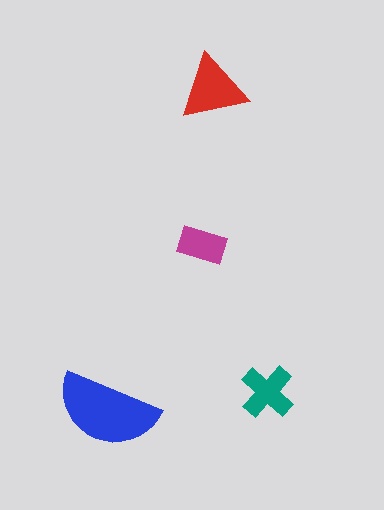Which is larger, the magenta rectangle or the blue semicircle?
The blue semicircle.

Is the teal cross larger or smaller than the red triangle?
Smaller.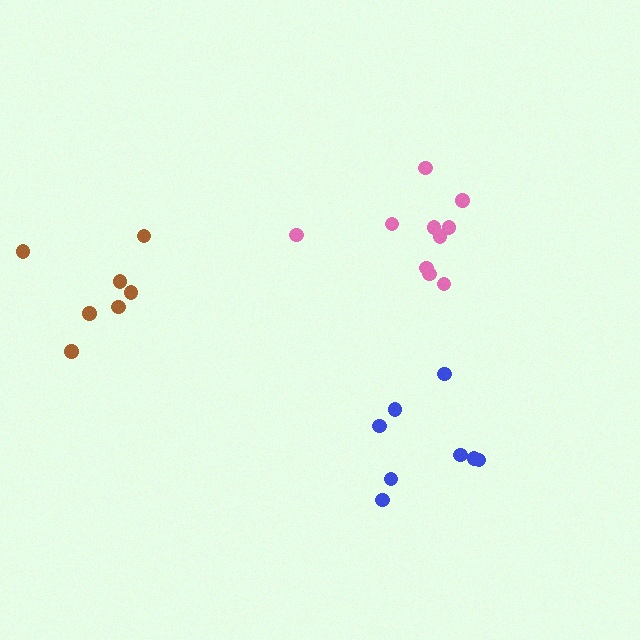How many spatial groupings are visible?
There are 3 spatial groupings.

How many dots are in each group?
Group 1: 7 dots, Group 2: 10 dots, Group 3: 8 dots (25 total).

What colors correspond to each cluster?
The clusters are colored: brown, pink, blue.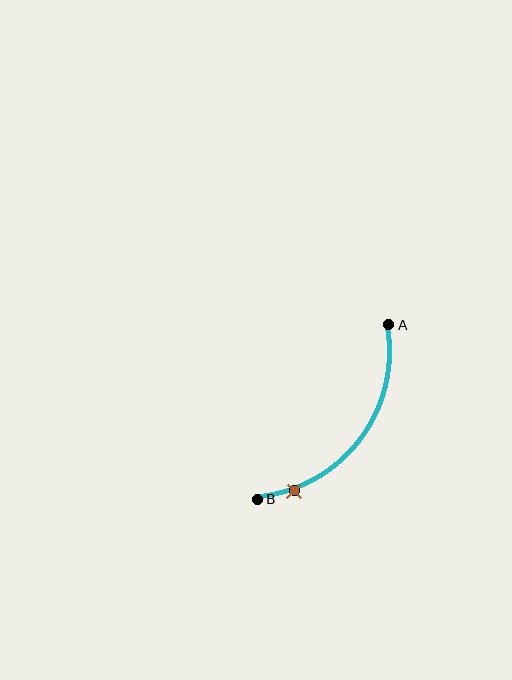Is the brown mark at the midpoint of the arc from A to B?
No. The brown mark lies on the arc but is closer to endpoint B. The arc midpoint would be at the point on the curve equidistant along the arc from both A and B.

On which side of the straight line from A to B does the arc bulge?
The arc bulges below and to the right of the straight line connecting A and B.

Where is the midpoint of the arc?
The arc midpoint is the point on the curve farthest from the straight line joining A and B. It sits below and to the right of that line.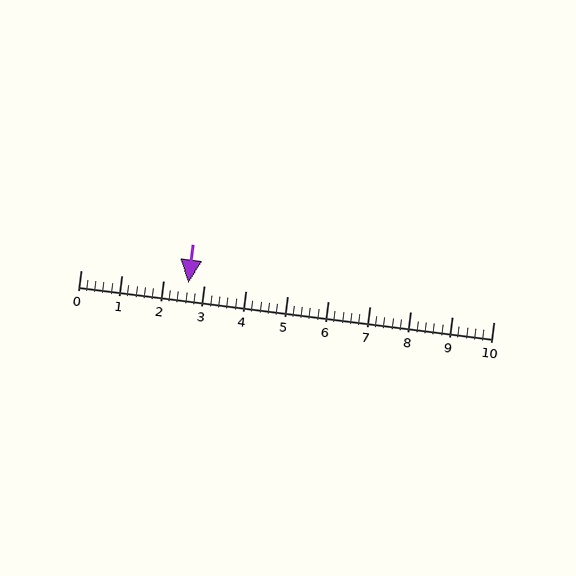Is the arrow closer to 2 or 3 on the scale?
The arrow is closer to 3.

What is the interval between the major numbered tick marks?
The major tick marks are spaced 1 units apart.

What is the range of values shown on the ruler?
The ruler shows values from 0 to 10.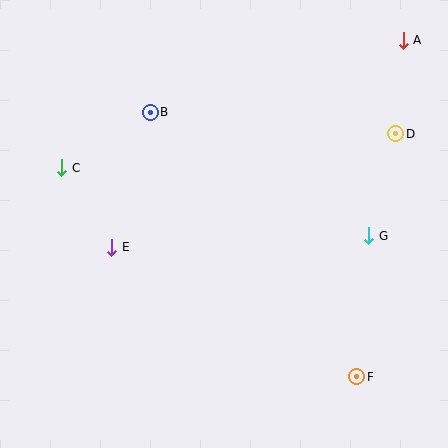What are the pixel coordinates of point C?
Point C is at (62, 168).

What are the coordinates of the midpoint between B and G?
The midpoint between B and G is at (259, 174).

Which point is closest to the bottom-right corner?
Point F is closest to the bottom-right corner.